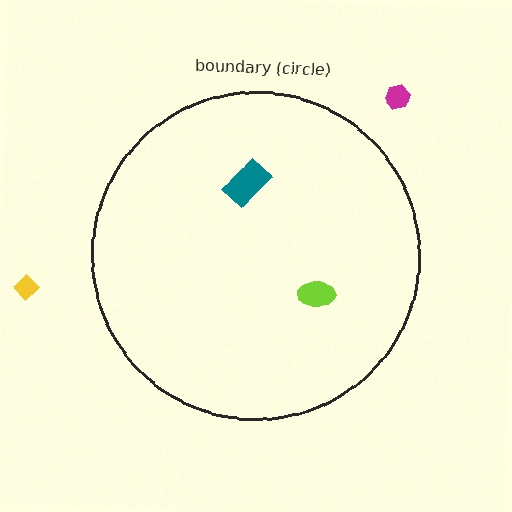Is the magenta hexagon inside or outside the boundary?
Outside.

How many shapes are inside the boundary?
2 inside, 2 outside.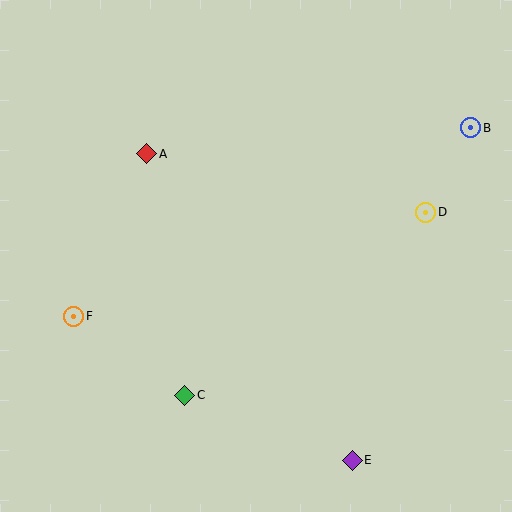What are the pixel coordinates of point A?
Point A is at (147, 154).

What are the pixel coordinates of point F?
Point F is at (74, 316).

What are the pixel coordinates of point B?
Point B is at (471, 128).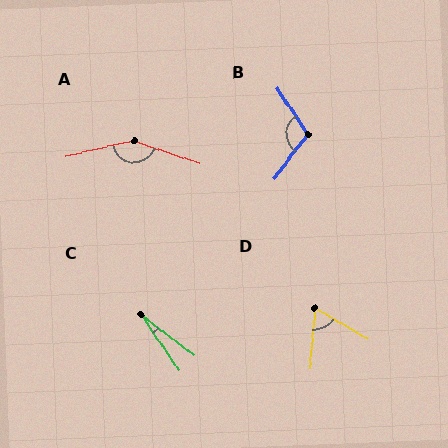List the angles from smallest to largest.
C (19°), D (64°), B (109°), A (148°).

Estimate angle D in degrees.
Approximately 64 degrees.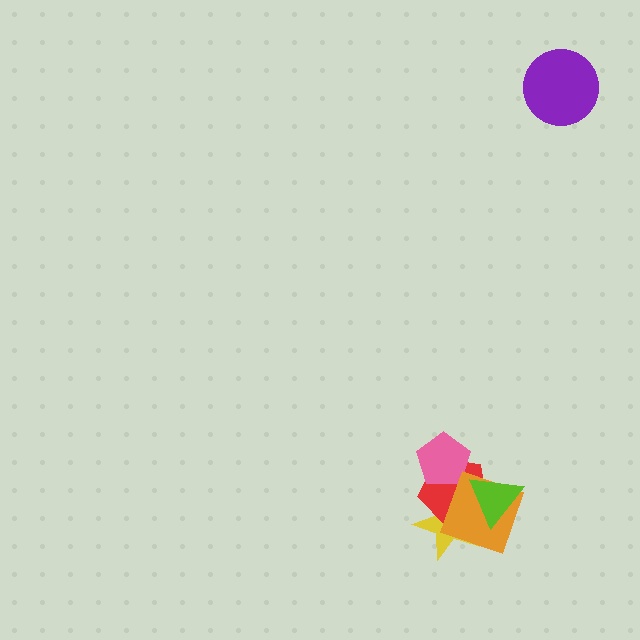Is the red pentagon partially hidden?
Yes, it is partially covered by another shape.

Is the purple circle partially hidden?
No, no other shape covers it.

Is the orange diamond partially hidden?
Yes, it is partially covered by another shape.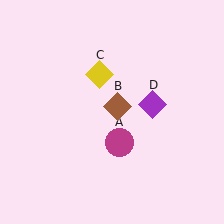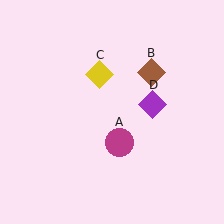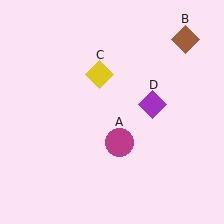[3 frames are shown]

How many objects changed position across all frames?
1 object changed position: brown diamond (object B).